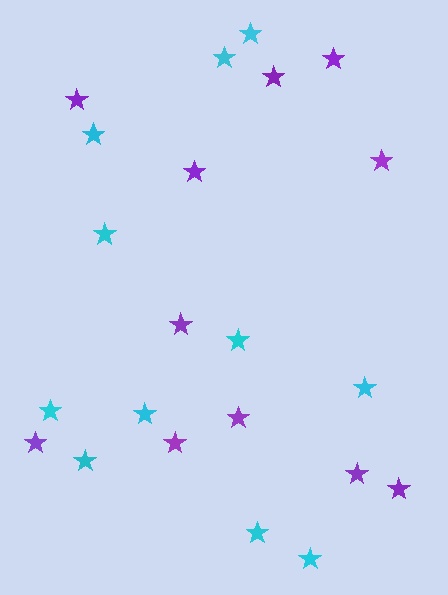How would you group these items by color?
There are 2 groups: one group of cyan stars (11) and one group of purple stars (11).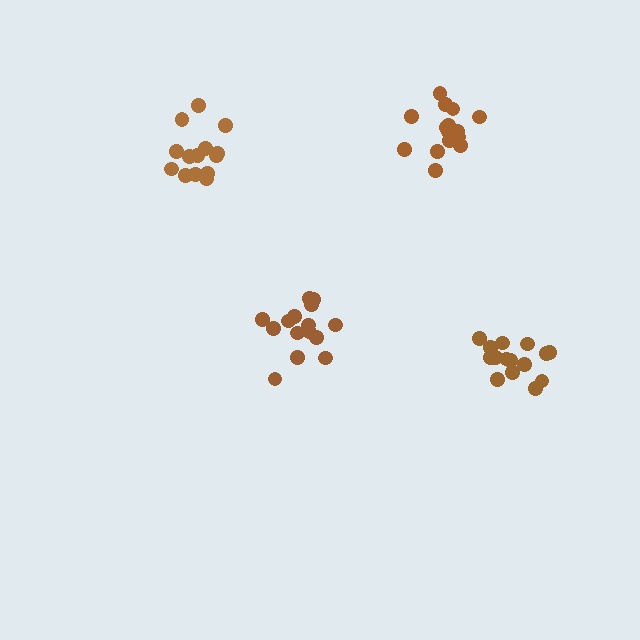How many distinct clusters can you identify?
There are 4 distinct clusters.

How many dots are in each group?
Group 1: 15 dots, Group 2: 15 dots, Group 3: 14 dots, Group 4: 15 dots (59 total).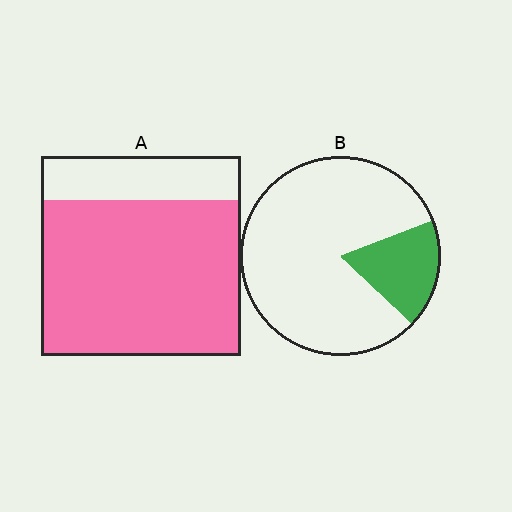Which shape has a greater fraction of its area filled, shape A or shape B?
Shape A.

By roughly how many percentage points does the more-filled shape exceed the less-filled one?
By roughly 60 percentage points (A over B).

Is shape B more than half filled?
No.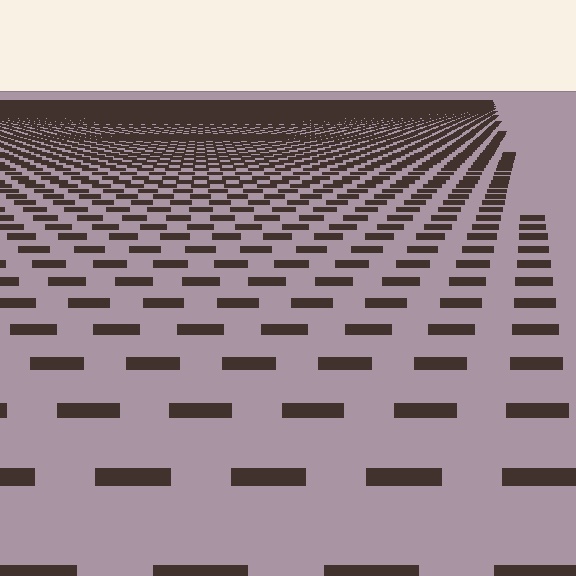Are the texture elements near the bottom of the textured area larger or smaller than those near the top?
Larger. Near the bottom, elements are closer to the viewer and appear at a bigger on-screen size.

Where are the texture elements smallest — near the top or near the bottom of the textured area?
Near the top.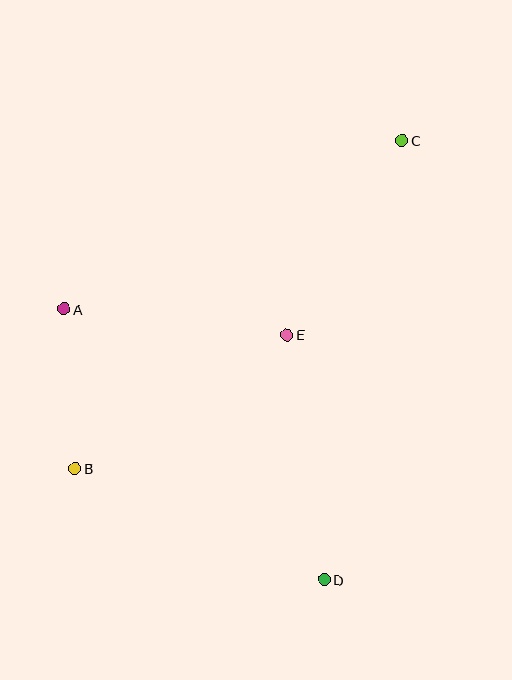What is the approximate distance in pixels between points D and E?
The distance between D and E is approximately 248 pixels.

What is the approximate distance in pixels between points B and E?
The distance between B and E is approximately 251 pixels.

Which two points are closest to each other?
Points A and B are closest to each other.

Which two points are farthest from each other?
Points B and C are farthest from each other.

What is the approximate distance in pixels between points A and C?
The distance between A and C is approximately 378 pixels.